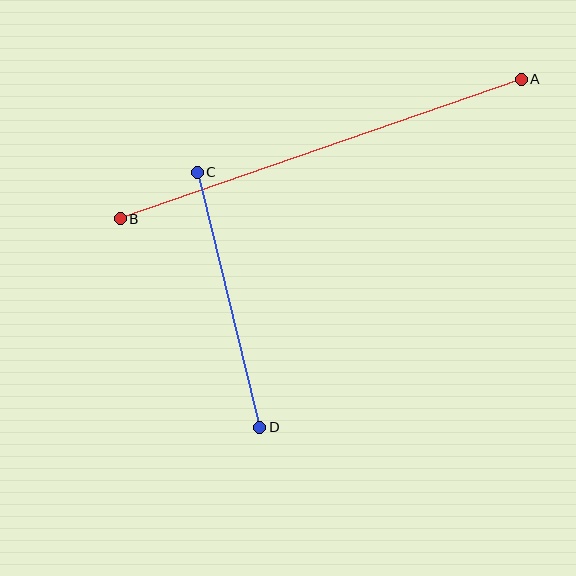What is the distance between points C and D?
The distance is approximately 262 pixels.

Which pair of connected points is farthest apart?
Points A and B are farthest apart.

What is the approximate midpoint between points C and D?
The midpoint is at approximately (228, 300) pixels.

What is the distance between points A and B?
The distance is approximately 425 pixels.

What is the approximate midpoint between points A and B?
The midpoint is at approximately (321, 149) pixels.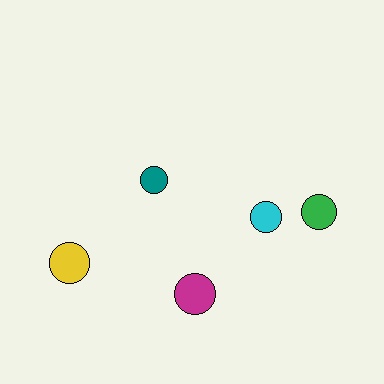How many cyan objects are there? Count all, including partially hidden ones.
There is 1 cyan object.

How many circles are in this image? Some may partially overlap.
There are 5 circles.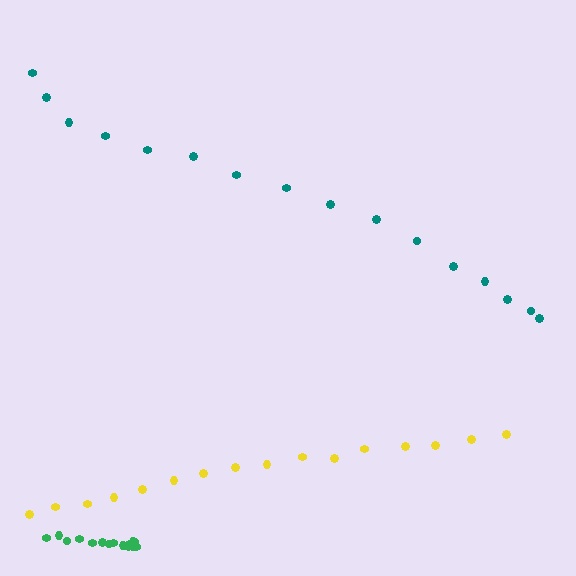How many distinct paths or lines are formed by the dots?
There are 3 distinct paths.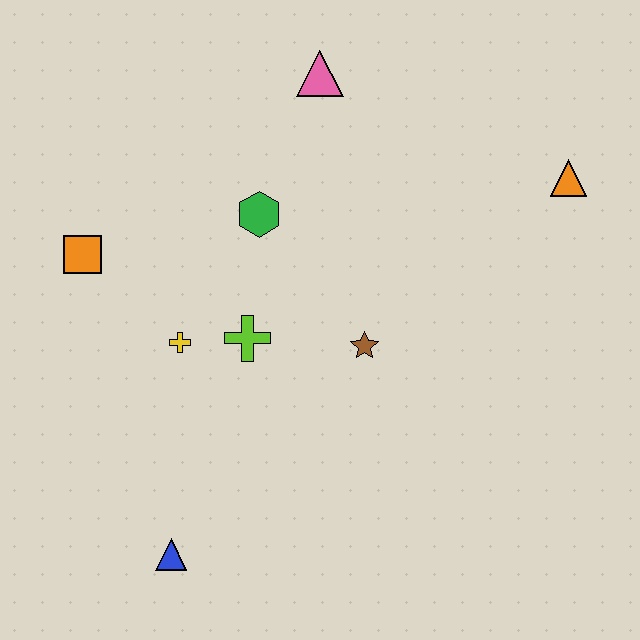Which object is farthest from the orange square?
The orange triangle is farthest from the orange square.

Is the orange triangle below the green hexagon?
No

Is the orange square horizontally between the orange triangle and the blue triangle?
No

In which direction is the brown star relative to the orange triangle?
The brown star is to the left of the orange triangle.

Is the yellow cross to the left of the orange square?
No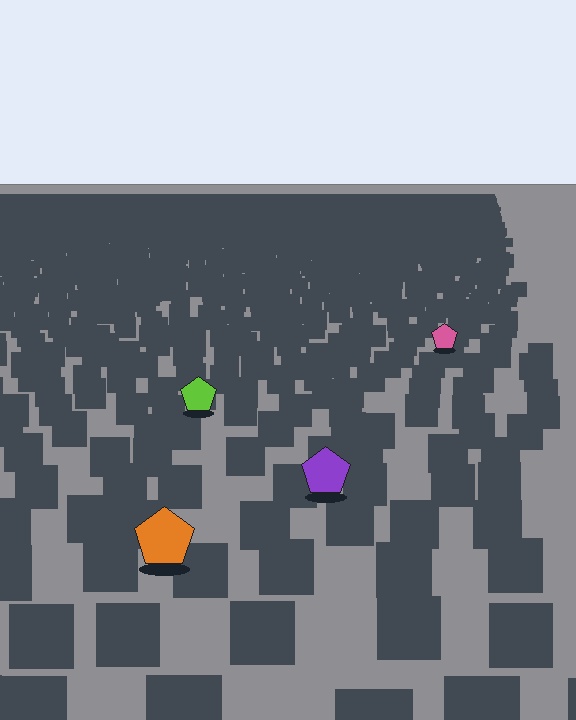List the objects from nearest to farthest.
From nearest to farthest: the orange pentagon, the purple pentagon, the lime pentagon, the pink pentagon.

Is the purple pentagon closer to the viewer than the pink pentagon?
Yes. The purple pentagon is closer — you can tell from the texture gradient: the ground texture is coarser near it.